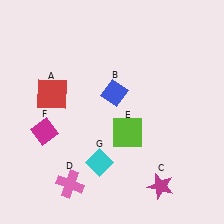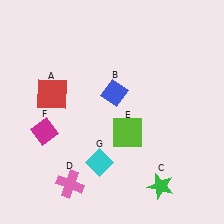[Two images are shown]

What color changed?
The star (C) changed from magenta in Image 1 to green in Image 2.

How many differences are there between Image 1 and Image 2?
There is 1 difference between the two images.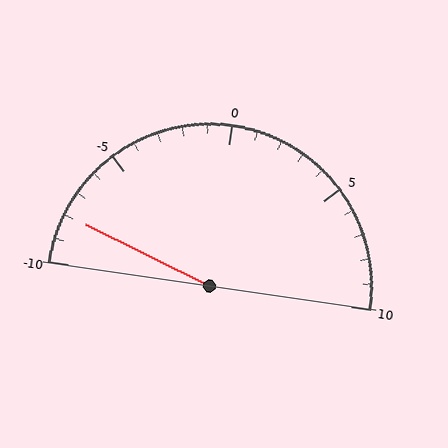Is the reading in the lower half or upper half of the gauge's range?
The reading is in the lower half of the range (-10 to 10).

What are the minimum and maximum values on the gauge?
The gauge ranges from -10 to 10.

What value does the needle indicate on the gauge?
The needle indicates approximately -8.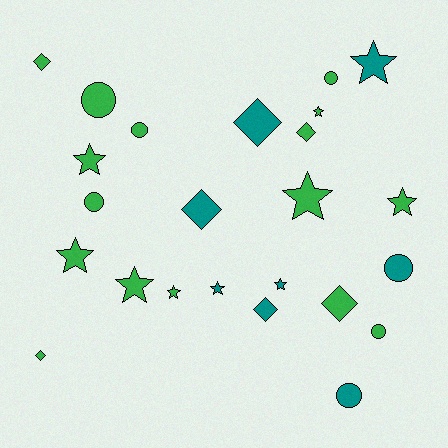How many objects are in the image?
There are 24 objects.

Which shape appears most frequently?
Star, with 10 objects.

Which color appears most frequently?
Green, with 16 objects.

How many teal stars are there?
There are 3 teal stars.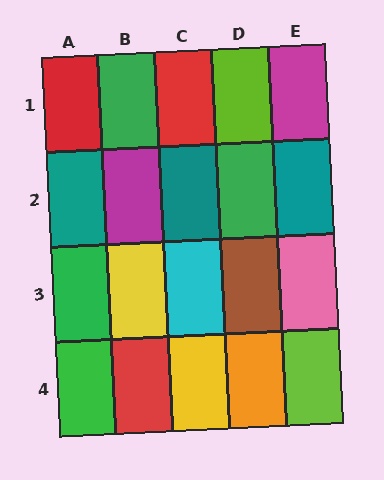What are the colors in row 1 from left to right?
Red, green, red, lime, magenta.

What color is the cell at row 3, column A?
Green.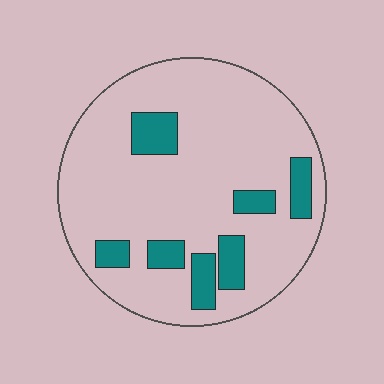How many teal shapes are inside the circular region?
7.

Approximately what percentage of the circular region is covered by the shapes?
Approximately 15%.